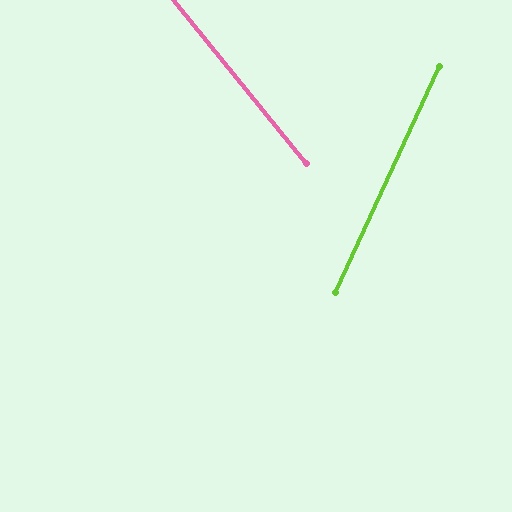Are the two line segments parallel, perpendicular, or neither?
Neither parallel nor perpendicular — they differ by about 64°.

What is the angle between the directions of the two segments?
Approximately 64 degrees.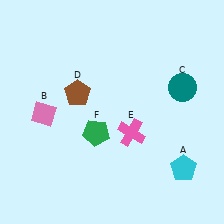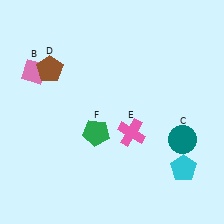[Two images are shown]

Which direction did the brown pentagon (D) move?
The brown pentagon (D) moved left.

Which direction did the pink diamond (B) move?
The pink diamond (B) moved up.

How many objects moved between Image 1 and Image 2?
3 objects moved between the two images.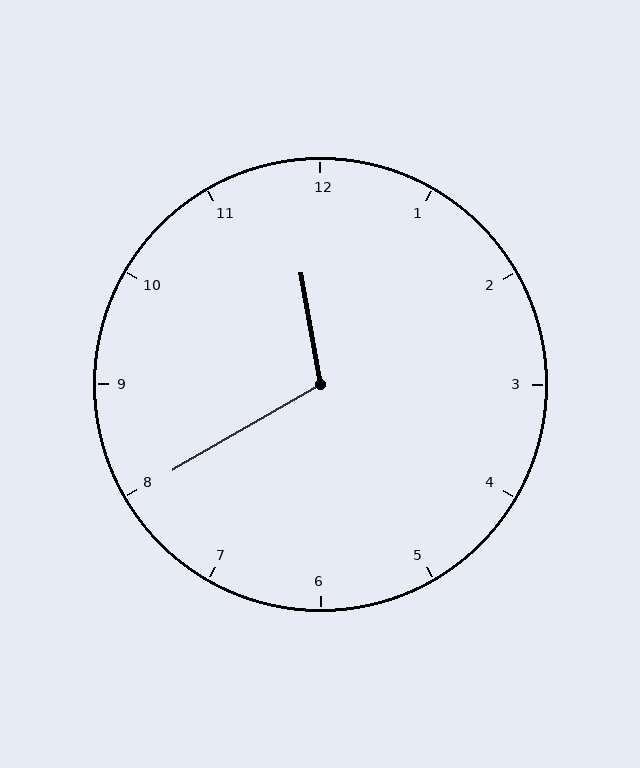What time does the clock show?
11:40.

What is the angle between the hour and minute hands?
Approximately 110 degrees.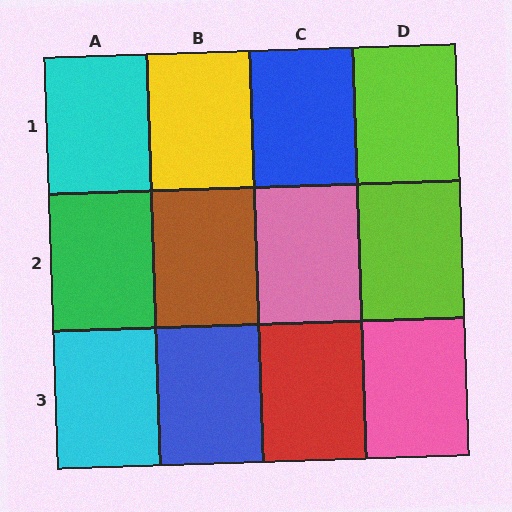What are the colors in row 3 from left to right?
Cyan, blue, red, pink.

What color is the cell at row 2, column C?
Pink.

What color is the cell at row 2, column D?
Lime.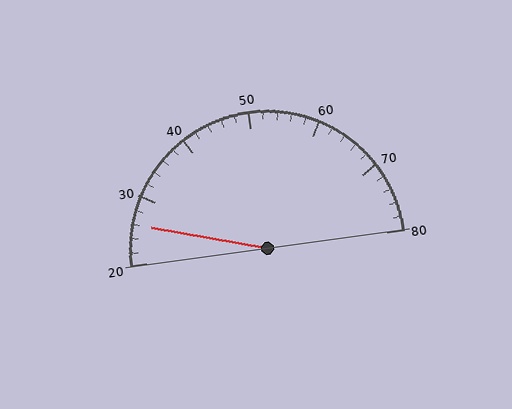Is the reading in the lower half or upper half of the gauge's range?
The reading is in the lower half of the range (20 to 80).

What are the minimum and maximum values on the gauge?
The gauge ranges from 20 to 80.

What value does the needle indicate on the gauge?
The needle indicates approximately 26.